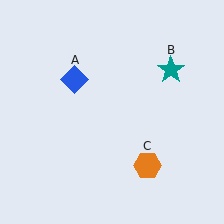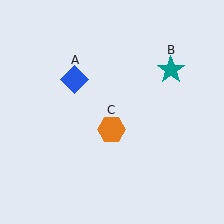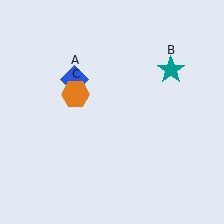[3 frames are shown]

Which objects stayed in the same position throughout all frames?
Blue diamond (object A) and teal star (object B) remained stationary.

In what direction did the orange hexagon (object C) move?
The orange hexagon (object C) moved up and to the left.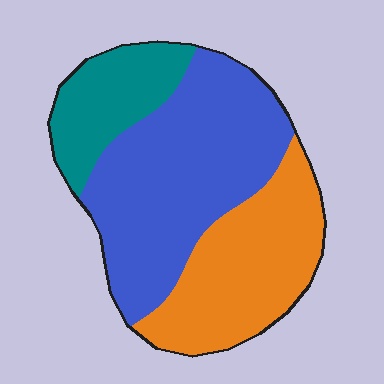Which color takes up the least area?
Teal, at roughly 20%.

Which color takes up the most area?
Blue, at roughly 50%.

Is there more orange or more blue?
Blue.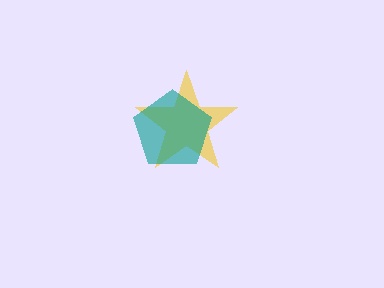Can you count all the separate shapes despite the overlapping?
Yes, there are 2 separate shapes.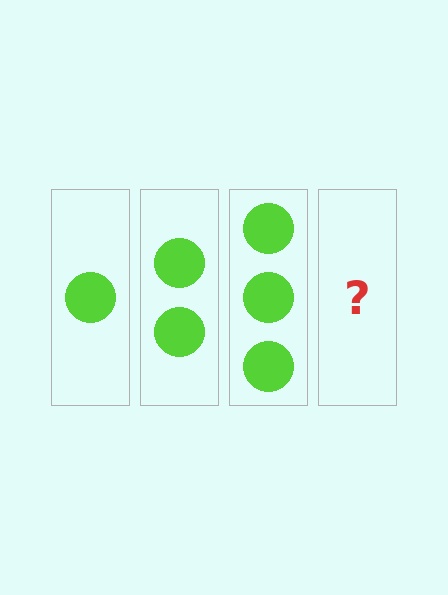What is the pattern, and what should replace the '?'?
The pattern is that each step adds one more circle. The '?' should be 4 circles.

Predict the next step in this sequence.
The next step is 4 circles.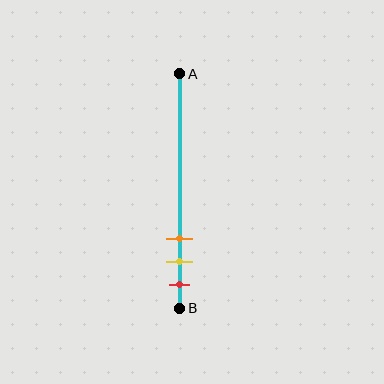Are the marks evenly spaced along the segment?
Yes, the marks are approximately evenly spaced.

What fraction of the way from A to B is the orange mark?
The orange mark is approximately 70% (0.7) of the way from A to B.